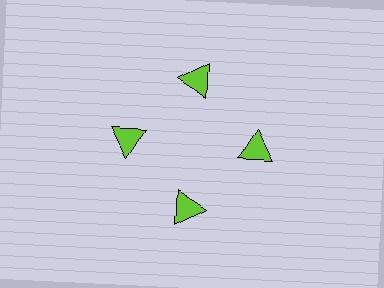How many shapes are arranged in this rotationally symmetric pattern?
There are 4 shapes, arranged in 4 groups of 1.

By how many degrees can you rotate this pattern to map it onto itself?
The pattern maps onto itself every 90 degrees of rotation.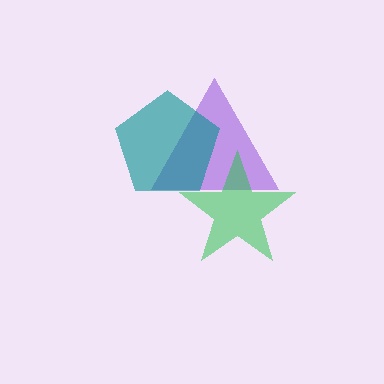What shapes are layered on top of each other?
The layered shapes are: a purple triangle, a teal pentagon, a green star.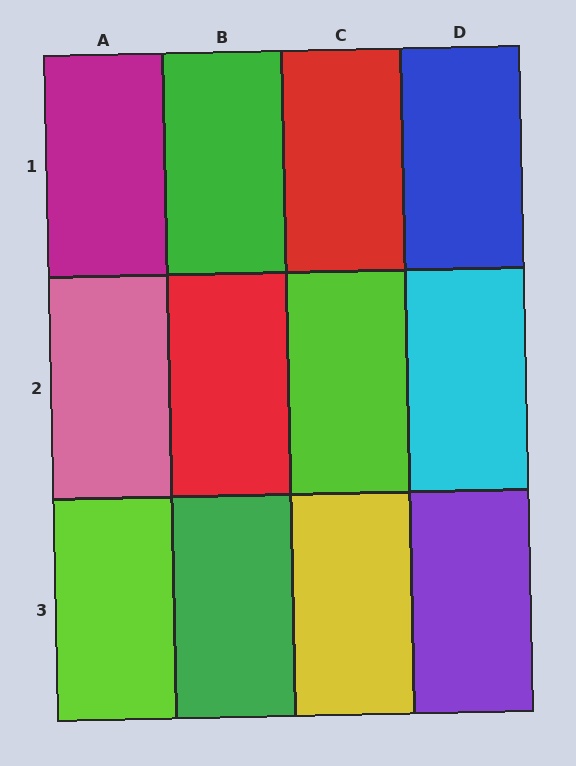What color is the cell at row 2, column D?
Cyan.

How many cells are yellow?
1 cell is yellow.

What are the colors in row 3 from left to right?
Lime, green, yellow, purple.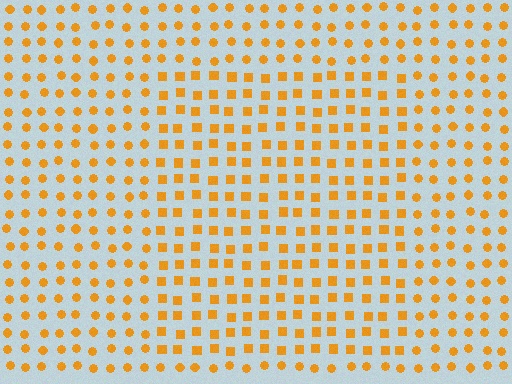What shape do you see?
I see a rectangle.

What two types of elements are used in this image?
The image uses squares inside the rectangle region and circles outside it.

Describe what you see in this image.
The image is filled with small orange elements arranged in a uniform grid. A rectangle-shaped region contains squares, while the surrounding area contains circles. The boundary is defined purely by the change in element shape.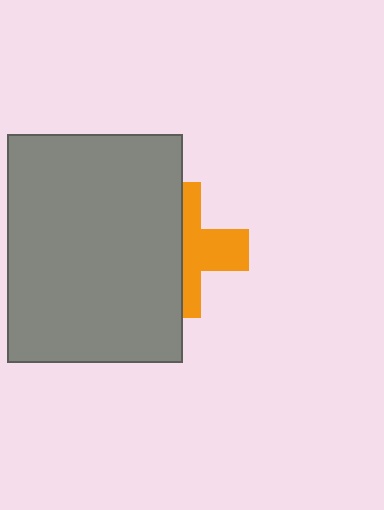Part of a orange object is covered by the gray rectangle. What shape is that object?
It is a cross.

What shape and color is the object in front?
The object in front is a gray rectangle.